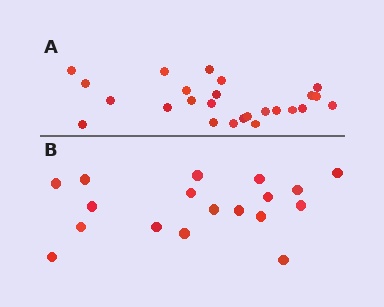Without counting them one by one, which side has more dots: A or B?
Region A (the top region) has more dots.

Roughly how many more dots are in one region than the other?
Region A has roughly 8 or so more dots than region B.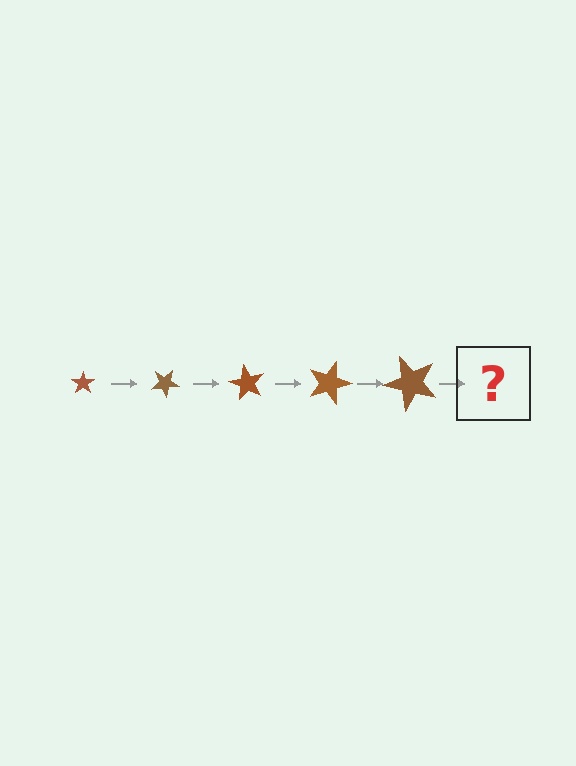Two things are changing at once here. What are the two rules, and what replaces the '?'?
The two rules are that the star grows larger each step and it rotates 30 degrees each step. The '?' should be a star, larger than the previous one and rotated 150 degrees from the start.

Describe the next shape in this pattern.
It should be a star, larger than the previous one and rotated 150 degrees from the start.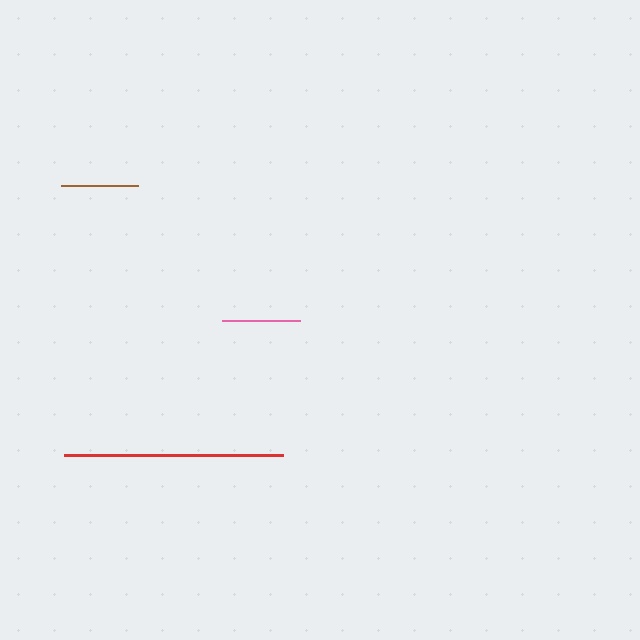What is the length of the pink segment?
The pink segment is approximately 78 pixels long.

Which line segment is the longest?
The red line is the longest at approximately 218 pixels.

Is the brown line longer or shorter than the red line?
The red line is longer than the brown line.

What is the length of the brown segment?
The brown segment is approximately 77 pixels long.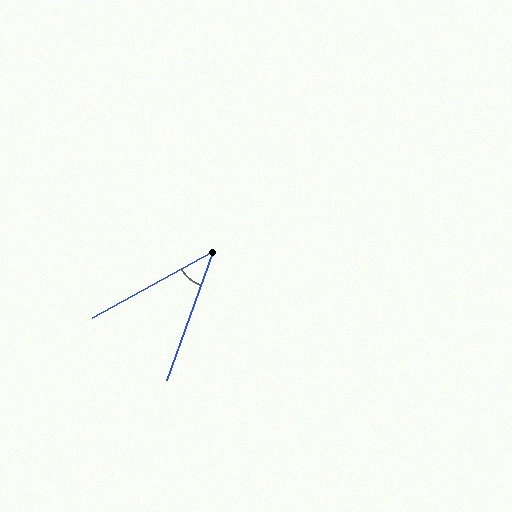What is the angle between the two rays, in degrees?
Approximately 41 degrees.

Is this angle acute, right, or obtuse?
It is acute.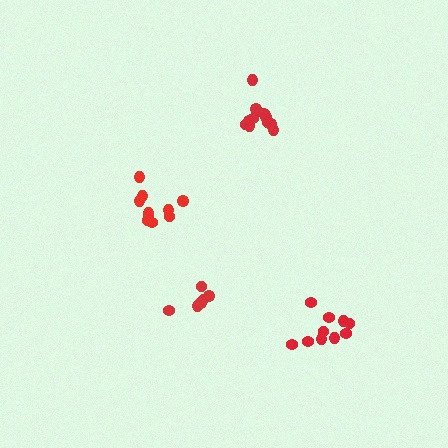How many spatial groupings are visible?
There are 4 spatial groupings.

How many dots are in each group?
Group 1: 10 dots, Group 2: 6 dots, Group 3: 11 dots, Group 4: 10 dots (37 total).